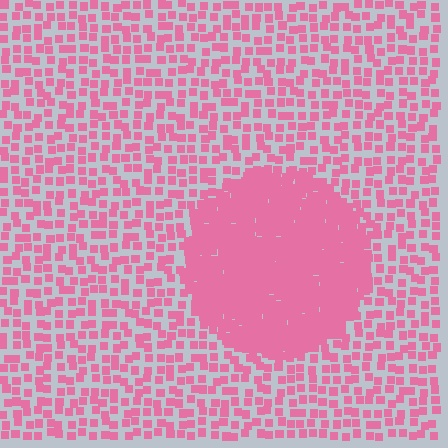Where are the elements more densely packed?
The elements are more densely packed inside the circle boundary.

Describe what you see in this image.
The image contains small pink elements arranged at two different densities. A circle-shaped region is visible where the elements are more densely packed than the surrounding area.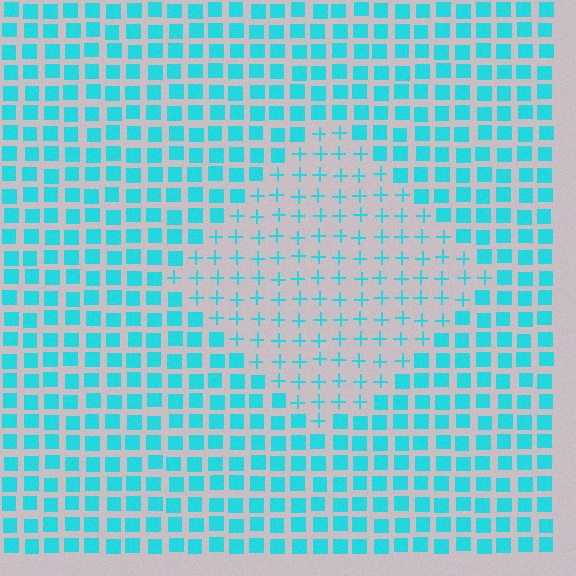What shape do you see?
I see a diamond.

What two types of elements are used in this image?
The image uses plus signs inside the diamond region and squares outside it.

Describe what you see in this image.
The image is filled with small cyan elements arranged in a uniform grid. A diamond-shaped region contains plus signs, while the surrounding area contains squares. The boundary is defined purely by the change in element shape.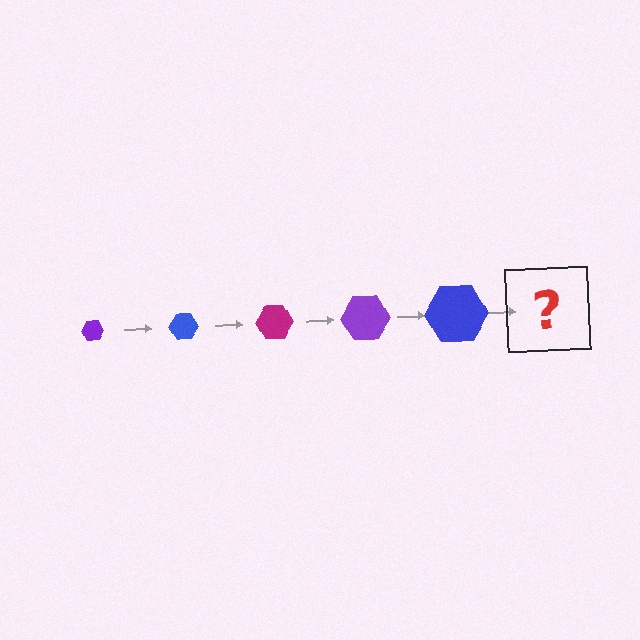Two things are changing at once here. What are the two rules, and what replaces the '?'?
The two rules are that the hexagon grows larger each step and the color cycles through purple, blue, and magenta. The '?' should be a magenta hexagon, larger than the previous one.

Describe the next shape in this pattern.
It should be a magenta hexagon, larger than the previous one.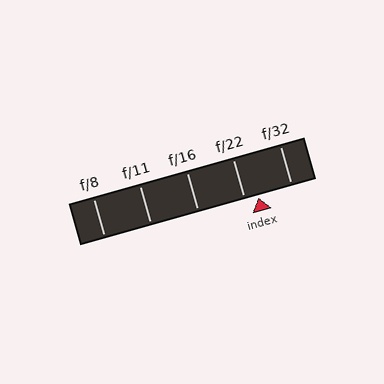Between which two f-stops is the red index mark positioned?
The index mark is between f/22 and f/32.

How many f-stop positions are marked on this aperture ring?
There are 5 f-stop positions marked.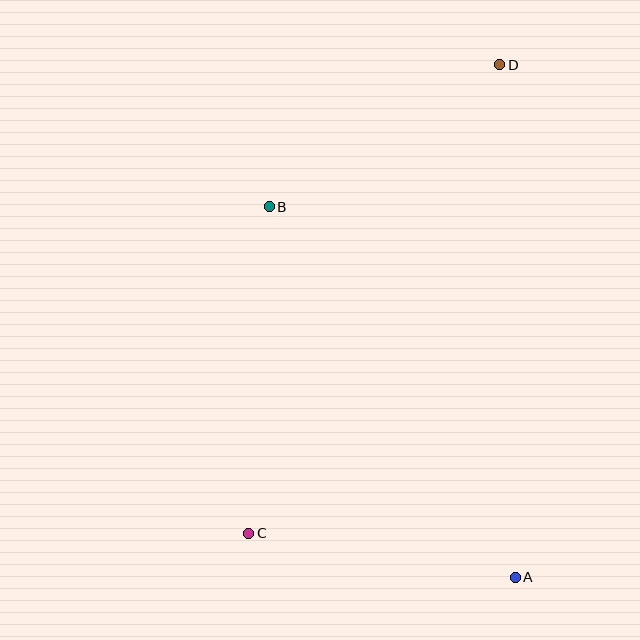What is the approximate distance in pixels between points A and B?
The distance between A and B is approximately 445 pixels.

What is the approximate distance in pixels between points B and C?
The distance between B and C is approximately 327 pixels.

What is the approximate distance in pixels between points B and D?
The distance between B and D is approximately 271 pixels.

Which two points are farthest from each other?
Points C and D are farthest from each other.